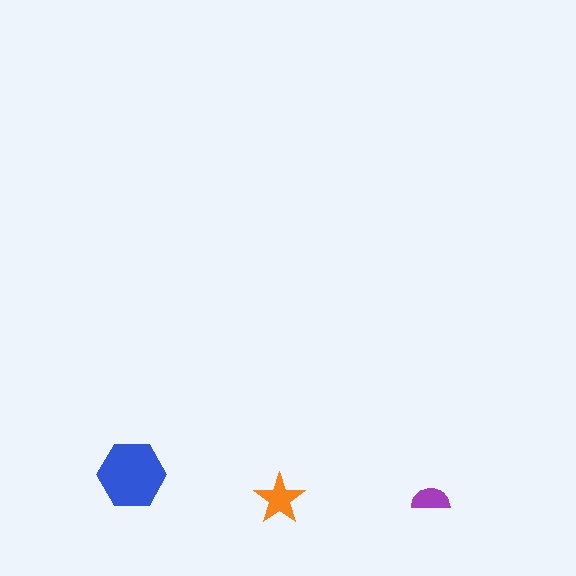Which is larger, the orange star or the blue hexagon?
The blue hexagon.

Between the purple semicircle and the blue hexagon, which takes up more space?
The blue hexagon.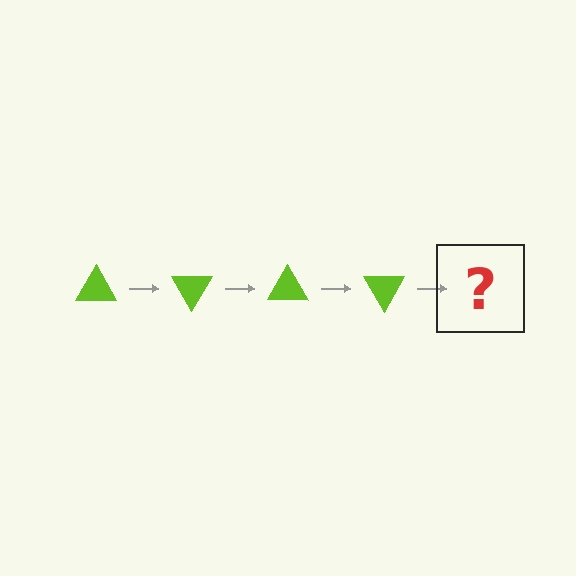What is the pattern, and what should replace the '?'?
The pattern is that the triangle rotates 60 degrees each step. The '?' should be a lime triangle rotated 240 degrees.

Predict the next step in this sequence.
The next step is a lime triangle rotated 240 degrees.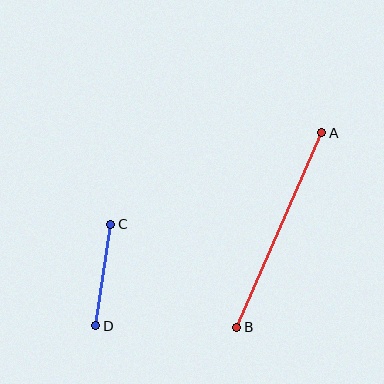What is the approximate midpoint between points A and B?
The midpoint is at approximately (279, 230) pixels.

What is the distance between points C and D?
The distance is approximately 103 pixels.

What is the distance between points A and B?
The distance is approximately 213 pixels.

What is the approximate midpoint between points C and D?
The midpoint is at approximately (103, 275) pixels.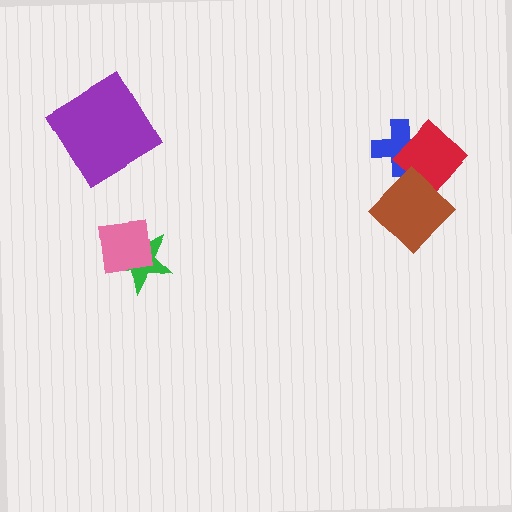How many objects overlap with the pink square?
1 object overlaps with the pink square.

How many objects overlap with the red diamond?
2 objects overlap with the red diamond.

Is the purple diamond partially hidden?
No, no other shape covers it.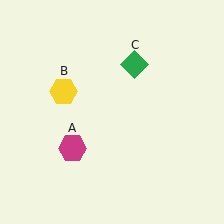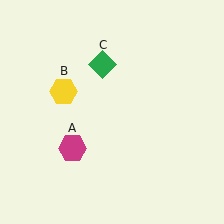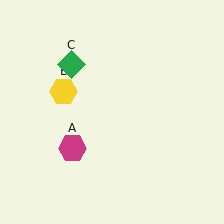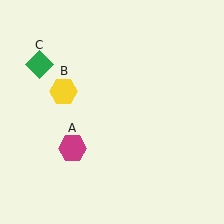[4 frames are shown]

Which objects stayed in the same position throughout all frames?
Magenta hexagon (object A) and yellow hexagon (object B) remained stationary.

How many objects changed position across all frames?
1 object changed position: green diamond (object C).